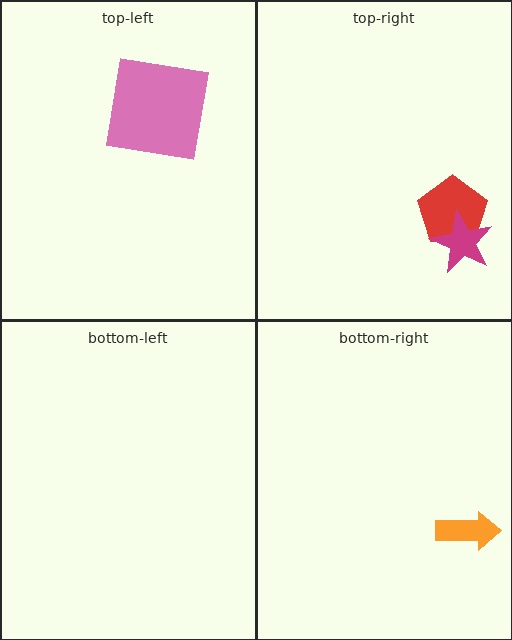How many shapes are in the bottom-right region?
1.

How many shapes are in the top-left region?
1.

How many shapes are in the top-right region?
2.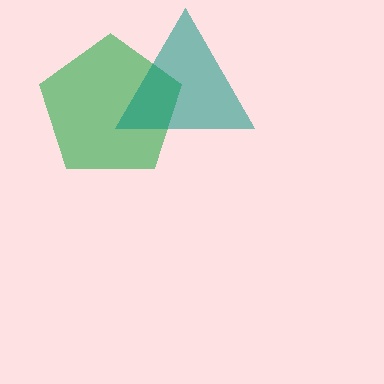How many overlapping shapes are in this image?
There are 2 overlapping shapes in the image.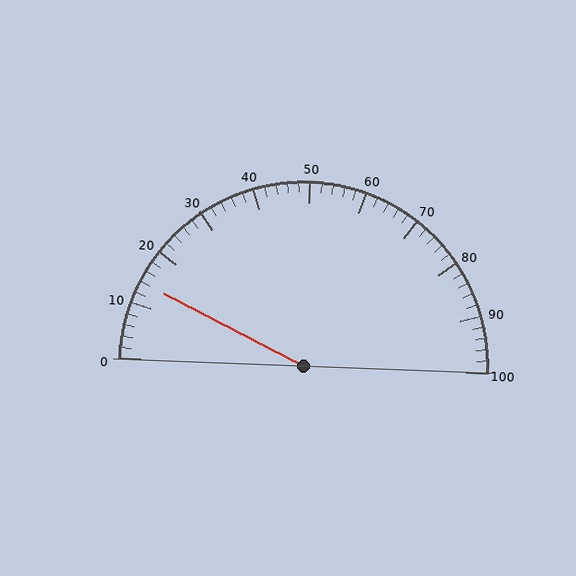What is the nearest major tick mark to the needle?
The nearest major tick mark is 10.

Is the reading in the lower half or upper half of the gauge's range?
The reading is in the lower half of the range (0 to 100).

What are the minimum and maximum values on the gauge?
The gauge ranges from 0 to 100.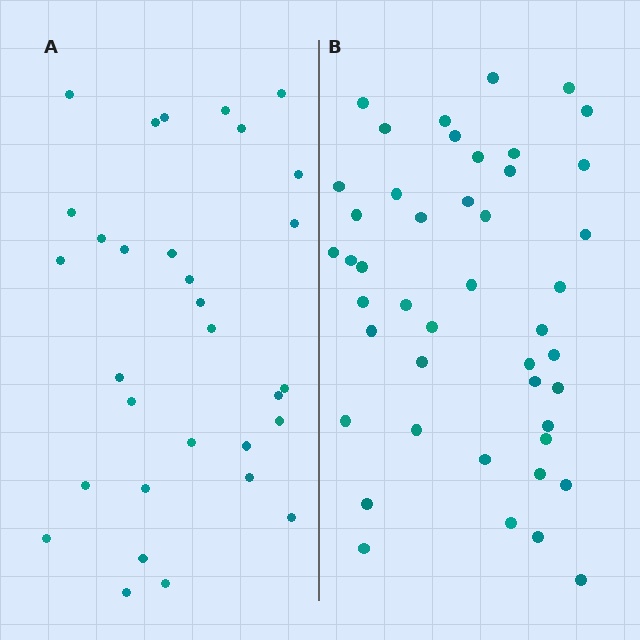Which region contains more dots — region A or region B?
Region B (the right region) has more dots.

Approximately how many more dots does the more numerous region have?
Region B has approximately 15 more dots than region A.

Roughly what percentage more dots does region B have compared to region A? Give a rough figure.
About 45% more.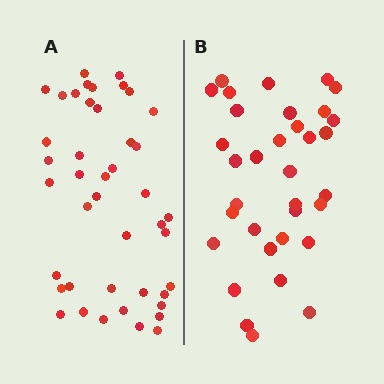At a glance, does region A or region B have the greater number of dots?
Region A (the left region) has more dots.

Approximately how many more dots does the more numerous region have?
Region A has roughly 8 or so more dots than region B.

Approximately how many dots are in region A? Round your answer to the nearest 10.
About 40 dots. (The exact count is 43, which rounds to 40.)